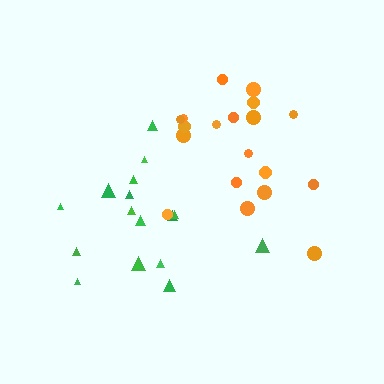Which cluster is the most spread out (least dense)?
Green.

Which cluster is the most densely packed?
Orange.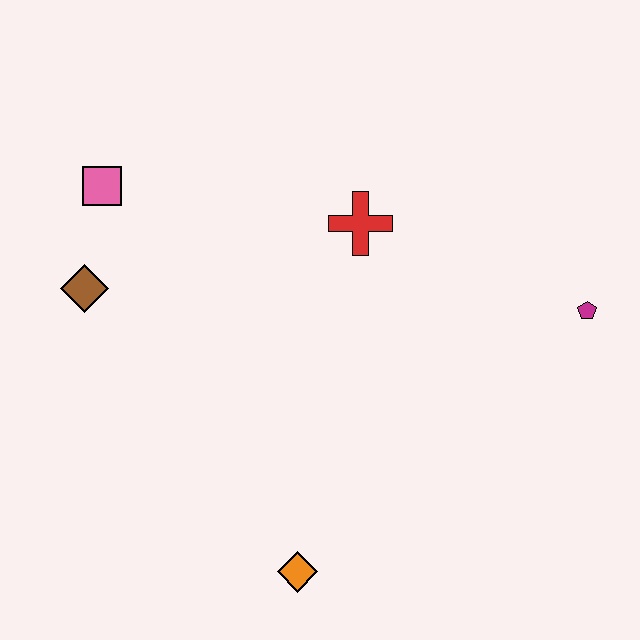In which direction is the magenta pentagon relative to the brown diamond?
The magenta pentagon is to the right of the brown diamond.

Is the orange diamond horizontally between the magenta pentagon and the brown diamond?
Yes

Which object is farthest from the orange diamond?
The pink square is farthest from the orange diamond.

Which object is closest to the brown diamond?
The pink square is closest to the brown diamond.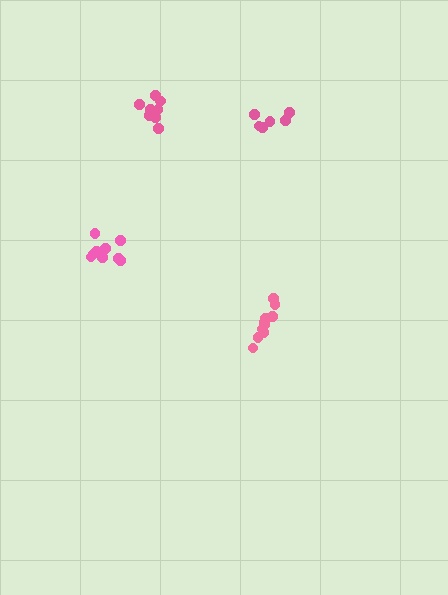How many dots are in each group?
Group 1: 6 dots, Group 2: 10 dots, Group 3: 9 dots, Group 4: 8 dots (33 total).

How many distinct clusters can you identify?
There are 4 distinct clusters.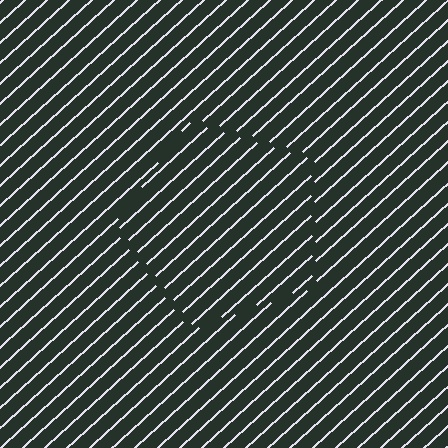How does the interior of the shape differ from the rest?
The interior of the shape contains the same grating, shifted by half a period — the contour is defined by the phase discontinuity where line-ends from the inner and outer gratings abut.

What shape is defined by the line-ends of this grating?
An illusory pentagon. The interior of the shape contains the same grating, shifted by half a period — the contour is defined by the phase discontinuity where line-ends from the inner and outer gratings abut.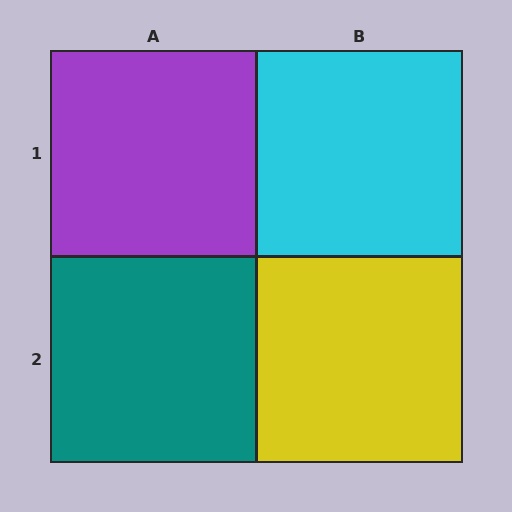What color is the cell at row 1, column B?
Cyan.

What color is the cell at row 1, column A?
Purple.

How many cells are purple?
1 cell is purple.